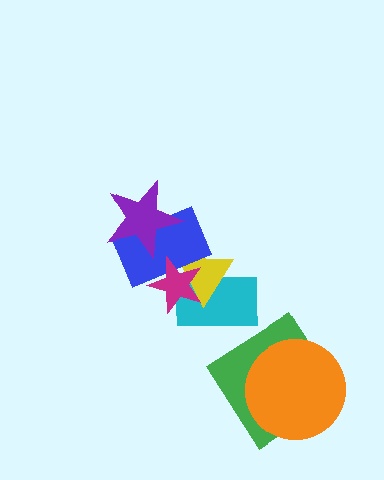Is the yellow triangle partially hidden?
Yes, it is partially covered by another shape.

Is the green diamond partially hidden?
Yes, it is partially covered by another shape.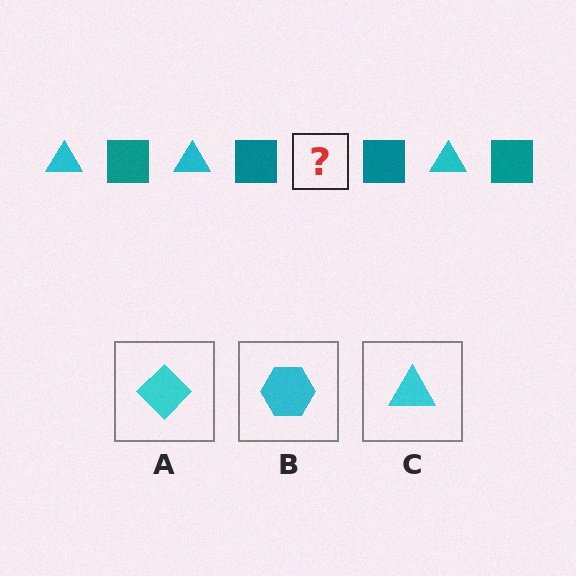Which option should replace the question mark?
Option C.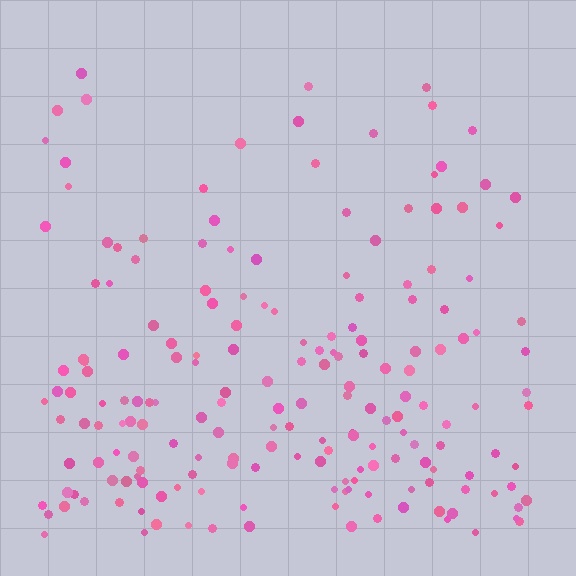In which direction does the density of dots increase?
From top to bottom, with the bottom side densest.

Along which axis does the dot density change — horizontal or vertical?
Vertical.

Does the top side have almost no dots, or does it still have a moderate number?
Still a moderate number, just noticeably fewer than the bottom.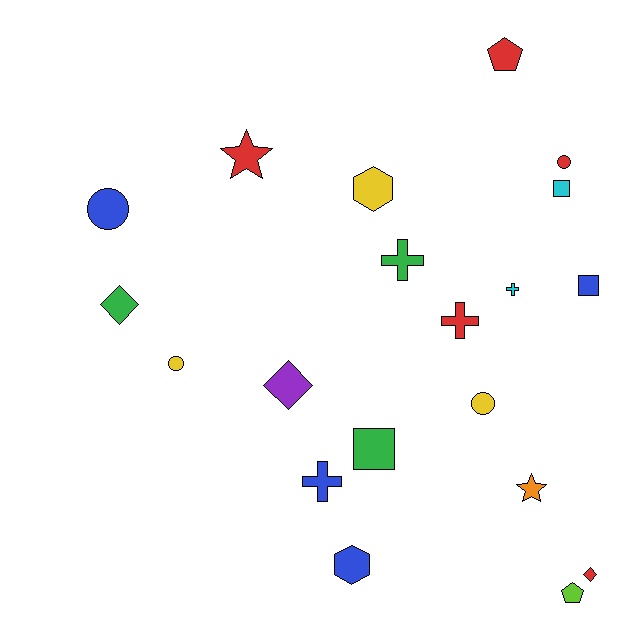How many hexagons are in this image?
There are 2 hexagons.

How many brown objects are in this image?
There are no brown objects.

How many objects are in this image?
There are 20 objects.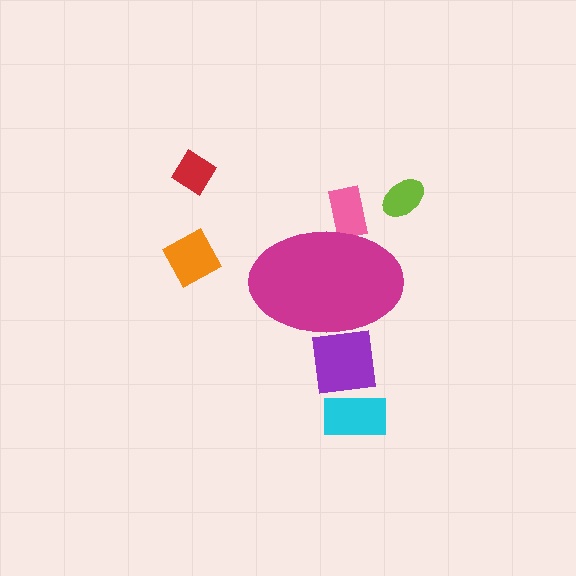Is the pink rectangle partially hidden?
Yes, the pink rectangle is partially hidden behind the magenta ellipse.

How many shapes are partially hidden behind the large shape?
2 shapes are partially hidden.